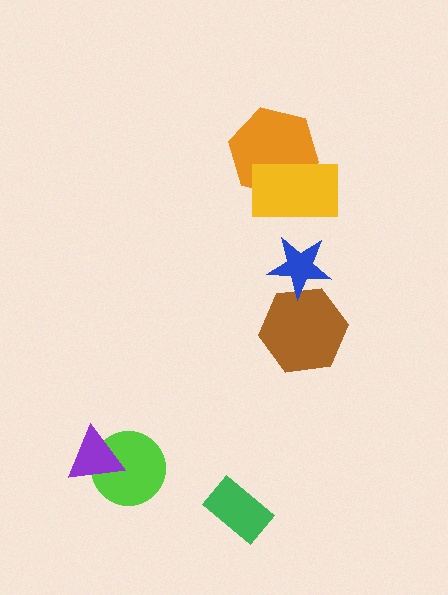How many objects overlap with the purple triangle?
1 object overlaps with the purple triangle.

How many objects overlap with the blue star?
1 object overlaps with the blue star.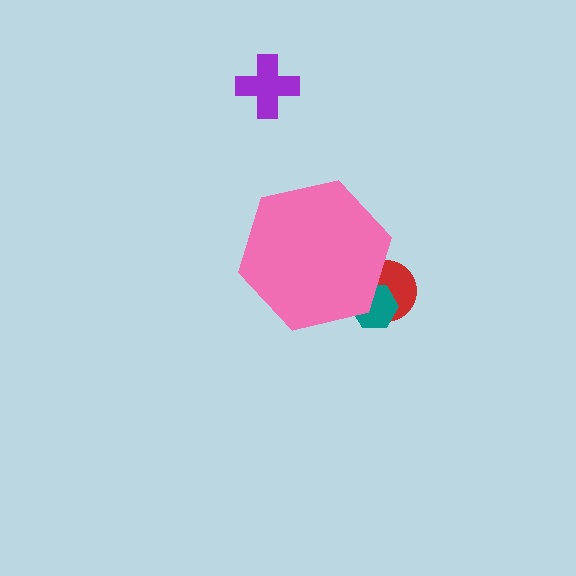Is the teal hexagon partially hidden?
Yes, the teal hexagon is partially hidden behind the pink hexagon.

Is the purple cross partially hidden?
No, the purple cross is fully visible.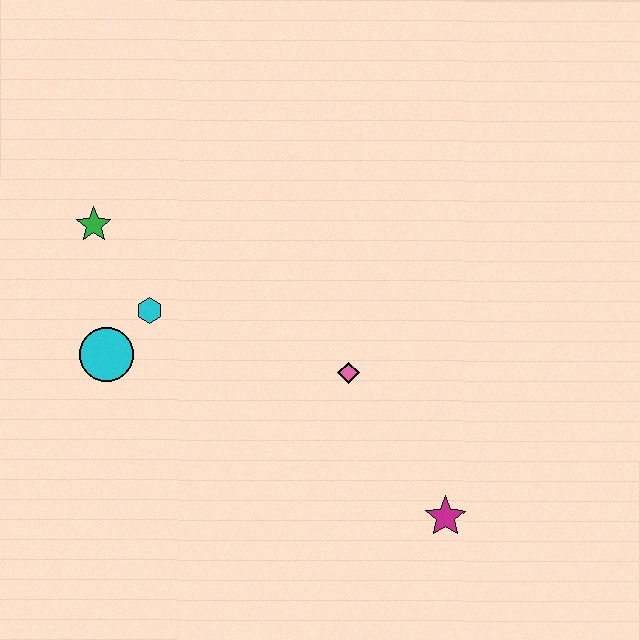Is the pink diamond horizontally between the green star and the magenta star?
Yes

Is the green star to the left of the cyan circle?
Yes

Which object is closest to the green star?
The cyan hexagon is closest to the green star.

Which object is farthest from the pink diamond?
The green star is farthest from the pink diamond.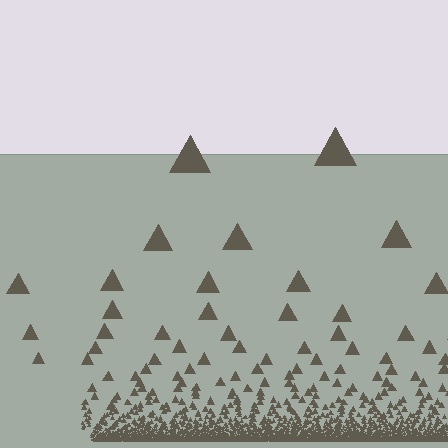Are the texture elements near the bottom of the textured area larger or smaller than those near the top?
Smaller. The gradient is inverted — elements near the bottom are smaller and denser.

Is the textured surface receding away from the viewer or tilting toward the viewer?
The surface appears to tilt toward the viewer. Texture elements get larger and sparser toward the top.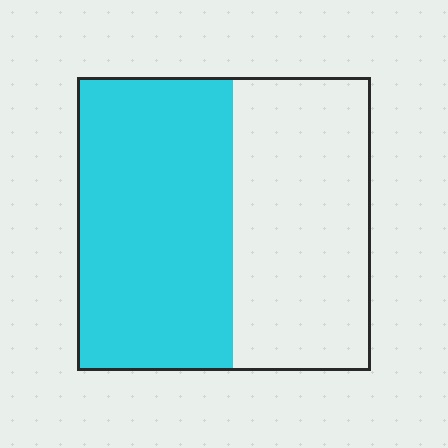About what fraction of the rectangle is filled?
About one half (1/2).